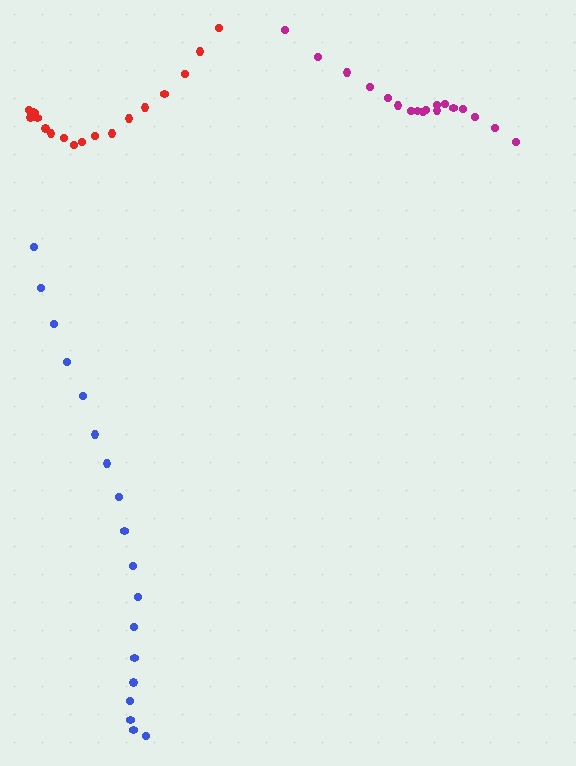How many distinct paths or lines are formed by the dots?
There are 3 distinct paths.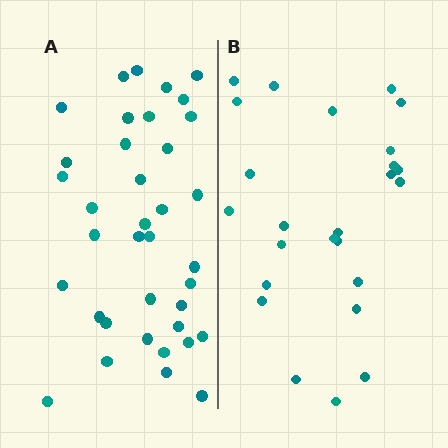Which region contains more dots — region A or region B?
Region A (the left region) has more dots.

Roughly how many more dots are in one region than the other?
Region A has roughly 12 or so more dots than region B.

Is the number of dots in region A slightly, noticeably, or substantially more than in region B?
Region A has substantially more. The ratio is roughly 1.5 to 1.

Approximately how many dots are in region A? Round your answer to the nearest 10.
About 40 dots. (The exact count is 37, which rounds to 40.)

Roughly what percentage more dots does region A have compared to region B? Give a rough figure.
About 50% more.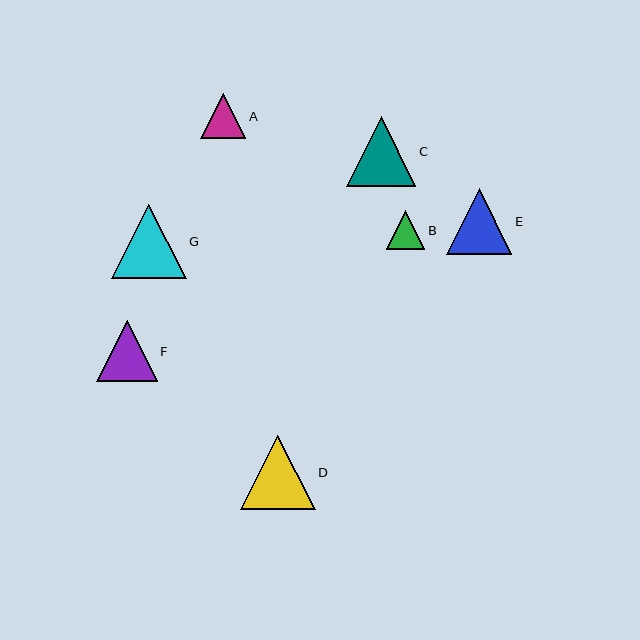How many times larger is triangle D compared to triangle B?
Triangle D is approximately 1.9 times the size of triangle B.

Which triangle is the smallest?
Triangle B is the smallest with a size of approximately 38 pixels.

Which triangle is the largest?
Triangle D is the largest with a size of approximately 75 pixels.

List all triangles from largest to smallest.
From largest to smallest: D, G, C, E, F, A, B.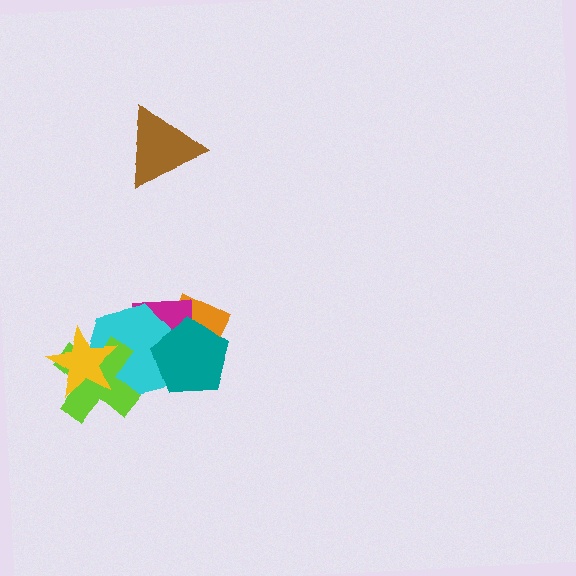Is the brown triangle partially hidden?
No, no other shape covers it.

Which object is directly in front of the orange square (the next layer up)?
The magenta square is directly in front of the orange square.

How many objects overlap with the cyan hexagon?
4 objects overlap with the cyan hexagon.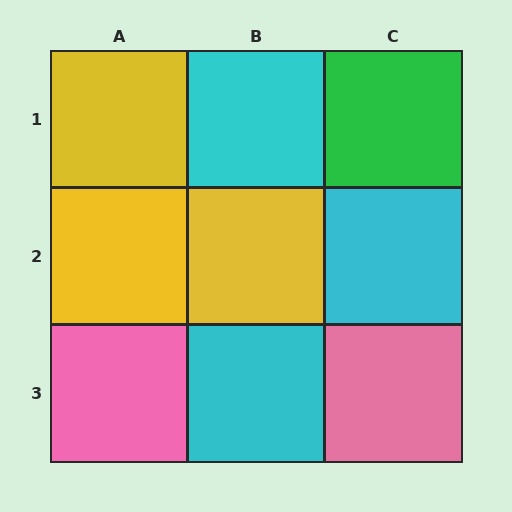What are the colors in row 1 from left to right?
Yellow, cyan, green.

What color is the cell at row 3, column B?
Cyan.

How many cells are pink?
2 cells are pink.